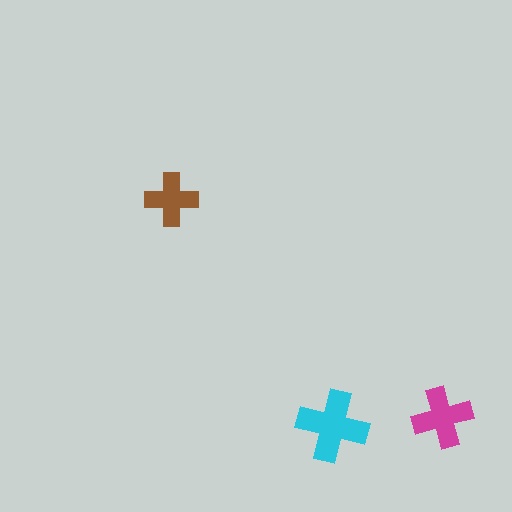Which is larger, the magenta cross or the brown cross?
The magenta one.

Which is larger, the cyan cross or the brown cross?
The cyan one.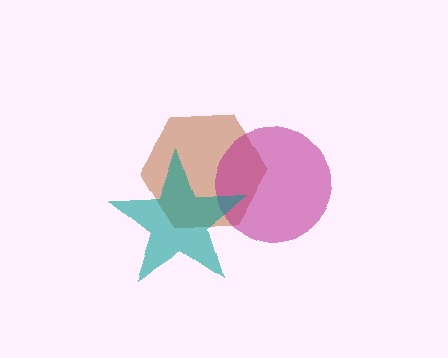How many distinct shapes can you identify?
There are 3 distinct shapes: a brown hexagon, a magenta circle, a teal star.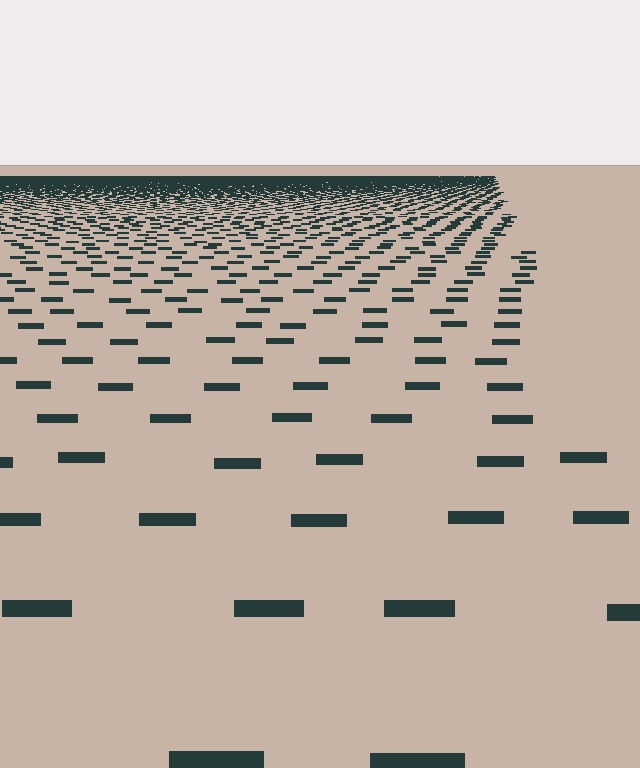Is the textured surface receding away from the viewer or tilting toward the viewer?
The surface is receding away from the viewer. Texture elements get smaller and denser toward the top.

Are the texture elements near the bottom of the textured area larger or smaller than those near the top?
Larger. Near the bottom, elements are closer to the viewer and appear at a bigger on-screen size.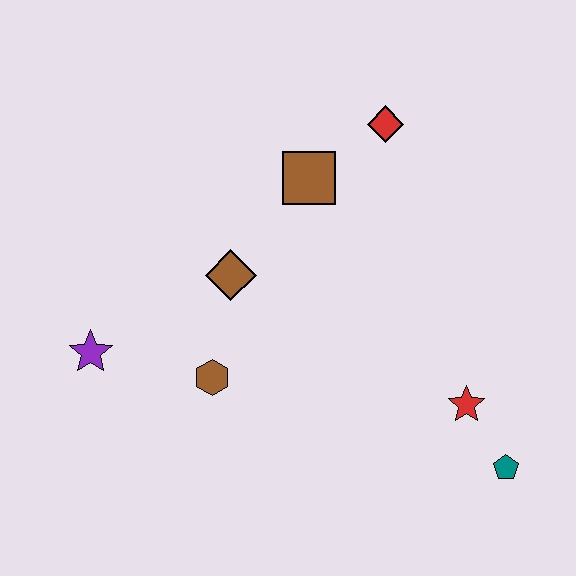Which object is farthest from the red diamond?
The purple star is farthest from the red diamond.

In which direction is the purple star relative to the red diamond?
The purple star is to the left of the red diamond.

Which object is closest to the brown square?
The red diamond is closest to the brown square.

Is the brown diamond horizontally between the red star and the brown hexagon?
Yes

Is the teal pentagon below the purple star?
Yes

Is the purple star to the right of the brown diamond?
No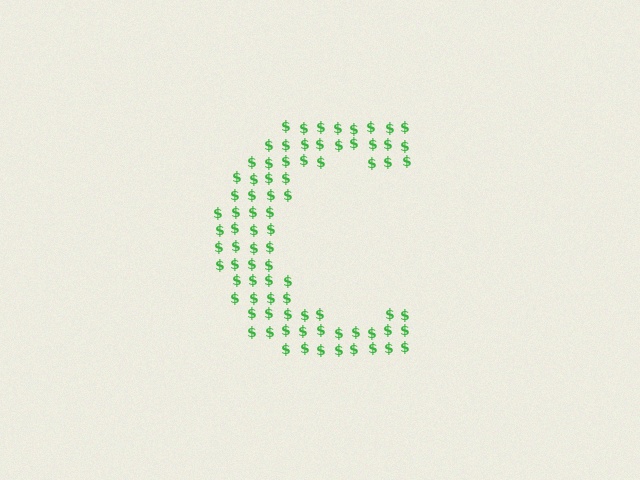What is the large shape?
The large shape is the letter C.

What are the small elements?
The small elements are dollar signs.